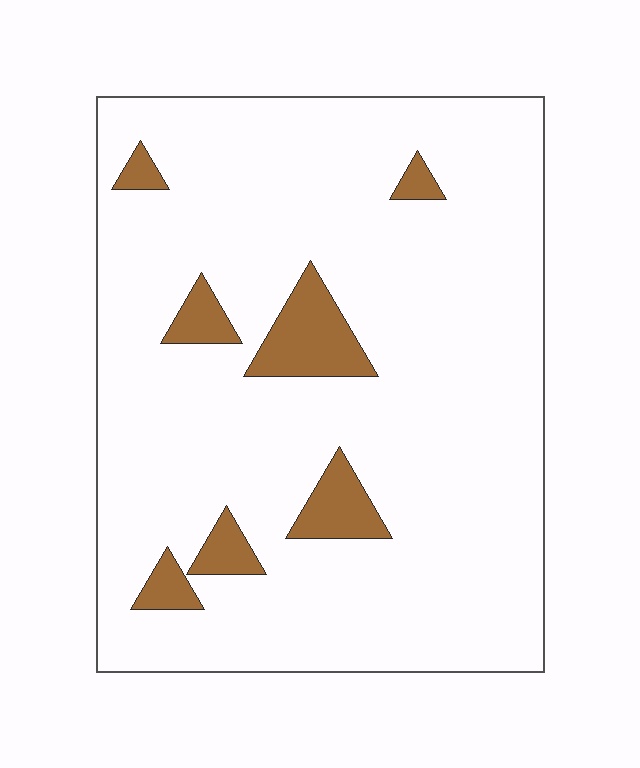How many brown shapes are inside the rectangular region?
7.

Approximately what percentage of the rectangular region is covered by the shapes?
Approximately 10%.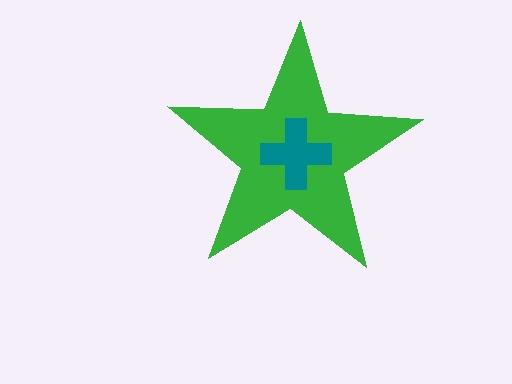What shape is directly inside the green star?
The teal cross.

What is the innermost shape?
The teal cross.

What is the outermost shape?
The green star.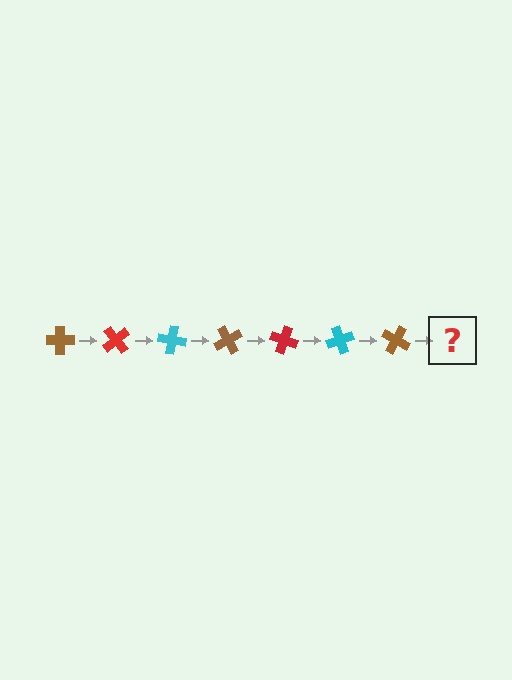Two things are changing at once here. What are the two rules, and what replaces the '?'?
The two rules are that it rotates 50 degrees each step and the color cycles through brown, red, and cyan. The '?' should be a red cross, rotated 350 degrees from the start.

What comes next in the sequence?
The next element should be a red cross, rotated 350 degrees from the start.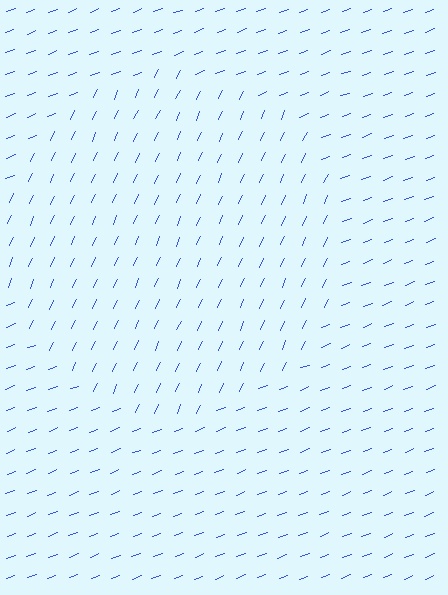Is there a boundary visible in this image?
Yes, there is a texture boundary formed by a change in line orientation.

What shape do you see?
I see a circle.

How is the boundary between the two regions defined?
The boundary is defined purely by a change in line orientation (approximately 45 degrees difference). All lines are the same color and thickness.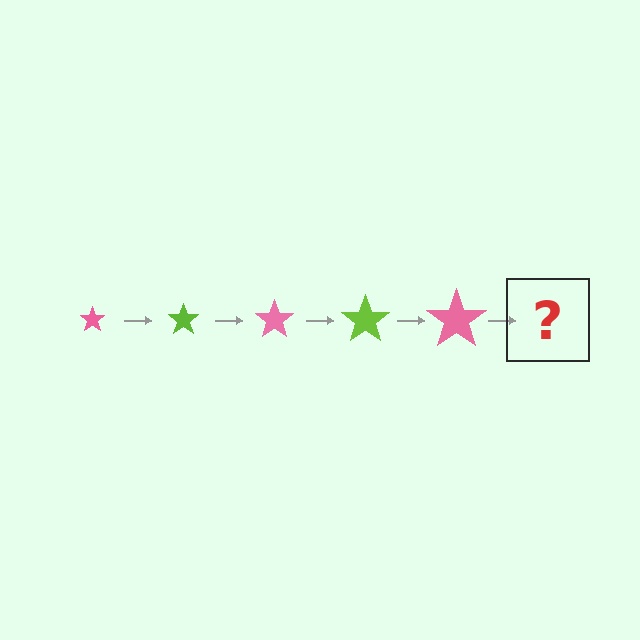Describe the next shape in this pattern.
It should be a lime star, larger than the previous one.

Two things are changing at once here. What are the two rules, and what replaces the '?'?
The two rules are that the star grows larger each step and the color cycles through pink and lime. The '?' should be a lime star, larger than the previous one.